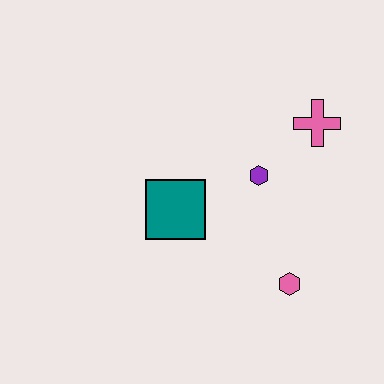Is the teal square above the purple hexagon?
No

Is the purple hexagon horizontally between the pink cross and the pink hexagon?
No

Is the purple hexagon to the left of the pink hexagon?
Yes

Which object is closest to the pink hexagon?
The purple hexagon is closest to the pink hexagon.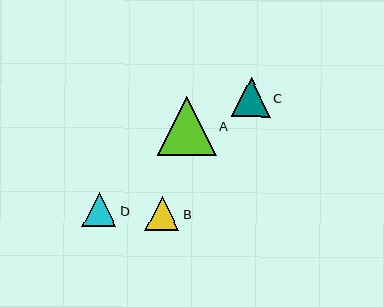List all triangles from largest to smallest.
From largest to smallest: A, C, D, B.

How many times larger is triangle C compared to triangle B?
Triangle C is approximately 1.2 times the size of triangle B.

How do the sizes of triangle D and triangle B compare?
Triangle D and triangle B are approximately the same size.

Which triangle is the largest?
Triangle A is the largest with a size of approximately 58 pixels.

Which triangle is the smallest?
Triangle B is the smallest with a size of approximately 34 pixels.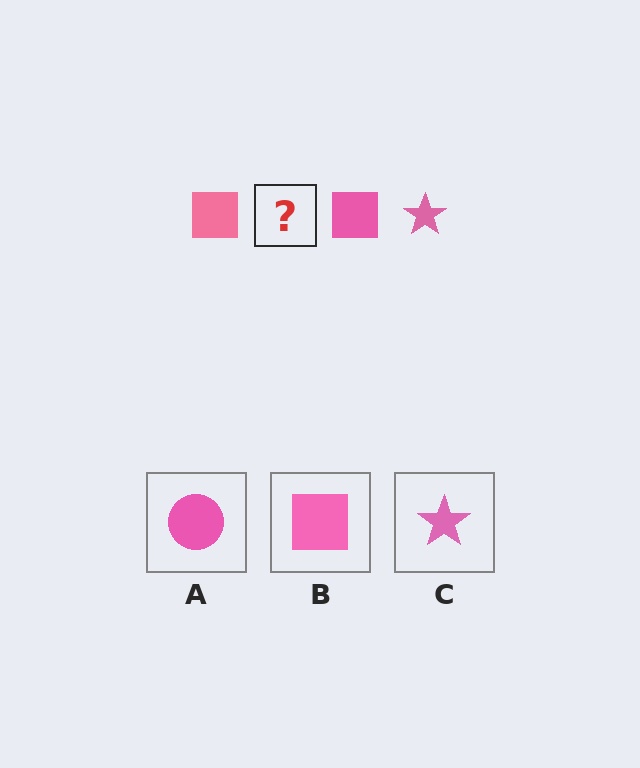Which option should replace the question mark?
Option C.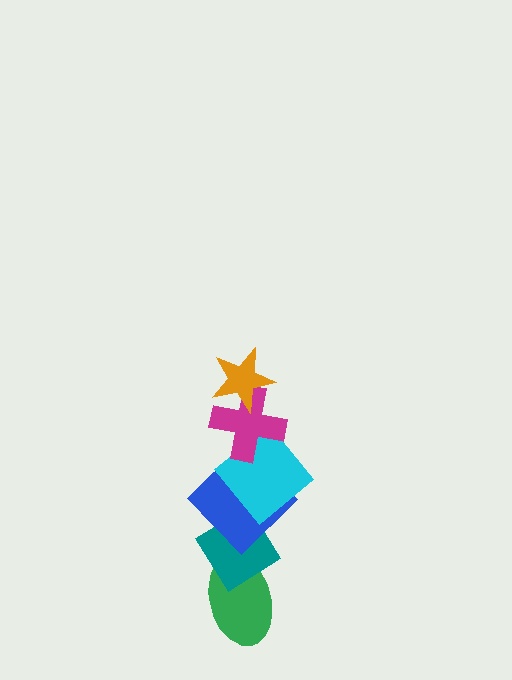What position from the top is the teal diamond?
The teal diamond is 5th from the top.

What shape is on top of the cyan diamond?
The magenta cross is on top of the cyan diamond.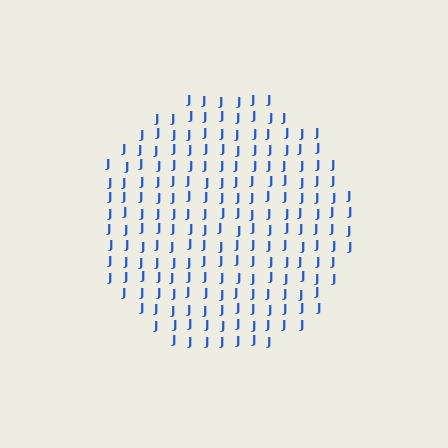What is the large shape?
The large shape is a circle.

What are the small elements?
The small elements are letter J's.